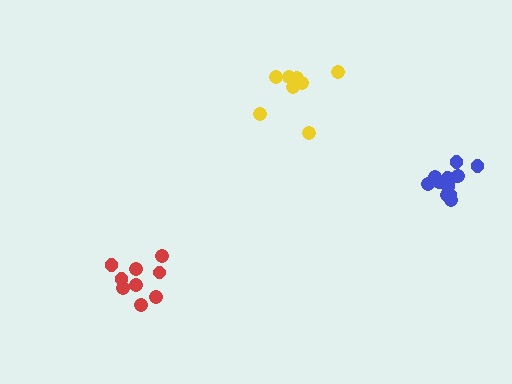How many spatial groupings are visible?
There are 3 spatial groupings.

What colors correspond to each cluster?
The clusters are colored: red, blue, yellow.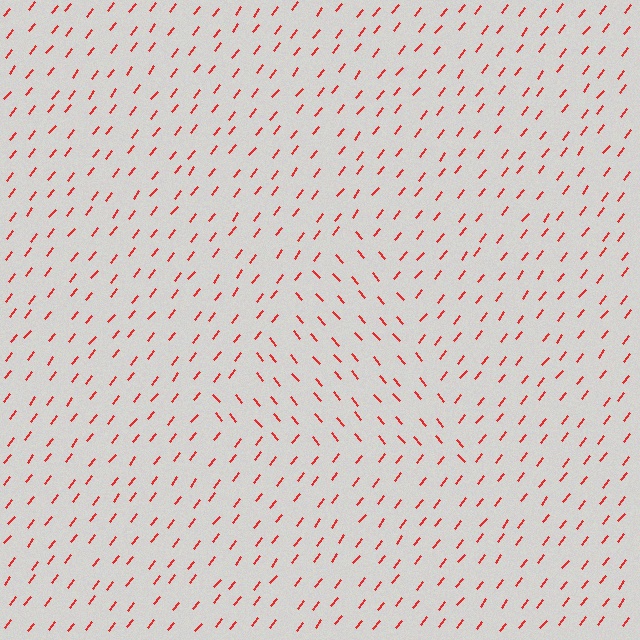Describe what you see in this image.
The image is filled with small red line segments. A triangle region in the image has lines oriented differently from the surrounding lines, creating a visible texture boundary.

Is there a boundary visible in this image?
Yes, there is a texture boundary formed by a change in line orientation.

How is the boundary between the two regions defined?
The boundary is defined purely by a change in line orientation (approximately 78 degrees difference). All lines are the same color and thickness.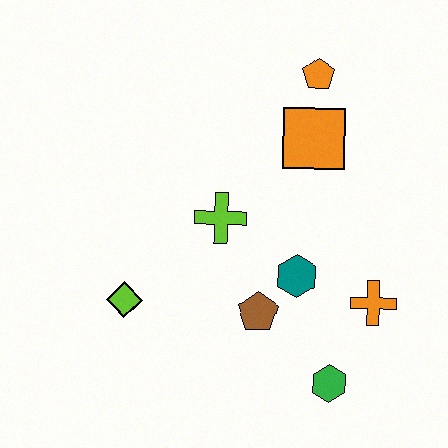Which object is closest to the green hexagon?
The orange cross is closest to the green hexagon.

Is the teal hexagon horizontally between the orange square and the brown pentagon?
Yes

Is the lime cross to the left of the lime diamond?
No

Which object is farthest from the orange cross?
The lime diamond is farthest from the orange cross.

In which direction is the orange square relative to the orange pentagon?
The orange square is below the orange pentagon.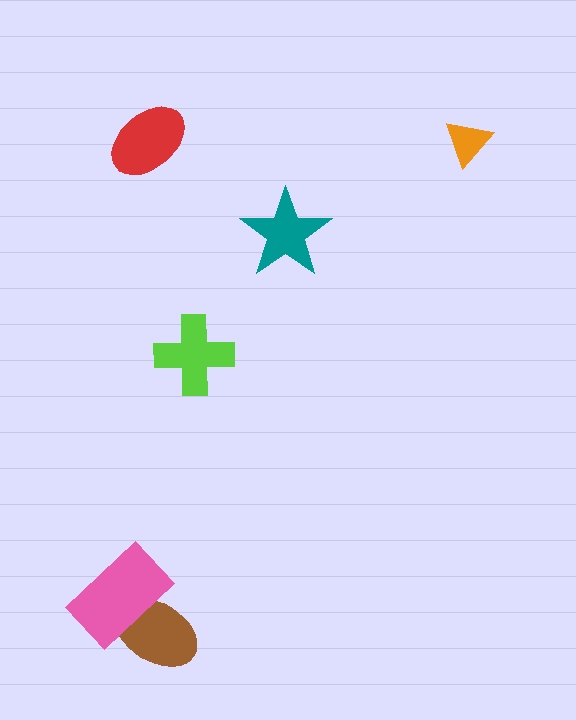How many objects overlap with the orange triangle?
0 objects overlap with the orange triangle.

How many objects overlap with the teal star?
0 objects overlap with the teal star.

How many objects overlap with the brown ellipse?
1 object overlaps with the brown ellipse.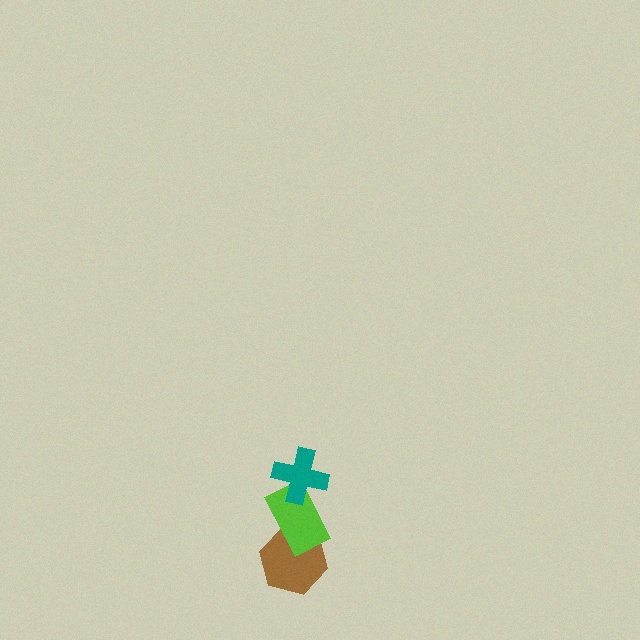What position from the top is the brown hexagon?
The brown hexagon is 3rd from the top.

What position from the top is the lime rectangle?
The lime rectangle is 2nd from the top.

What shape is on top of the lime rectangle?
The teal cross is on top of the lime rectangle.